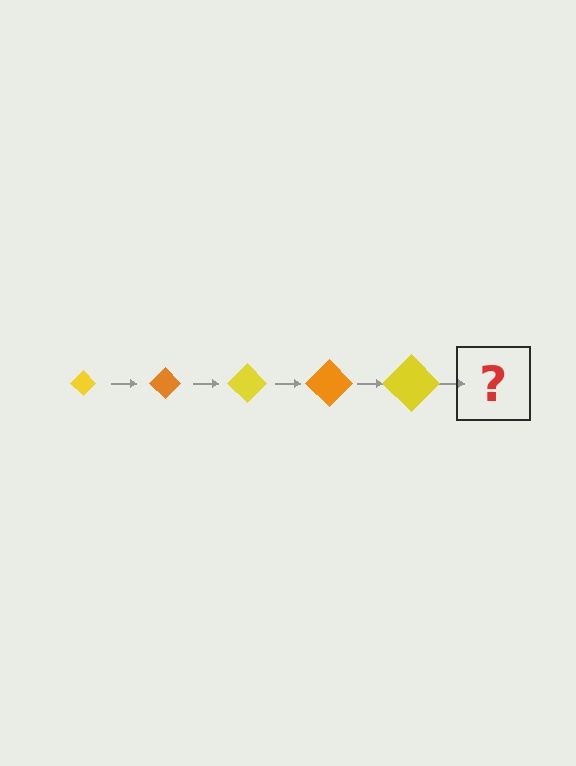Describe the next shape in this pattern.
It should be an orange diamond, larger than the previous one.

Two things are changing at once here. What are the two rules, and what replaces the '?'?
The two rules are that the diamond grows larger each step and the color cycles through yellow and orange. The '?' should be an orange diamond, larger than the previous one.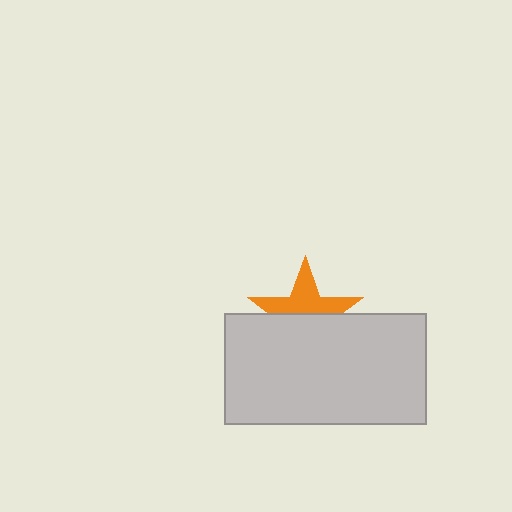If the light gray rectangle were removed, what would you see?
You would see the complete orange star.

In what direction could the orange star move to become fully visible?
The orange star could move up. That would shift it out from behind the light gray rectangle entirely.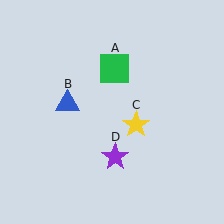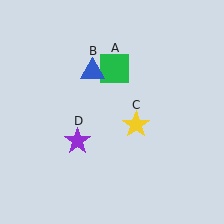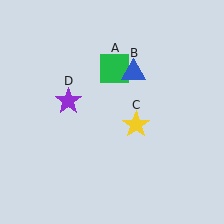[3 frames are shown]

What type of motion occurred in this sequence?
The blue triangle (object B), purple star (object D) rotated clockwise around the center of the scene.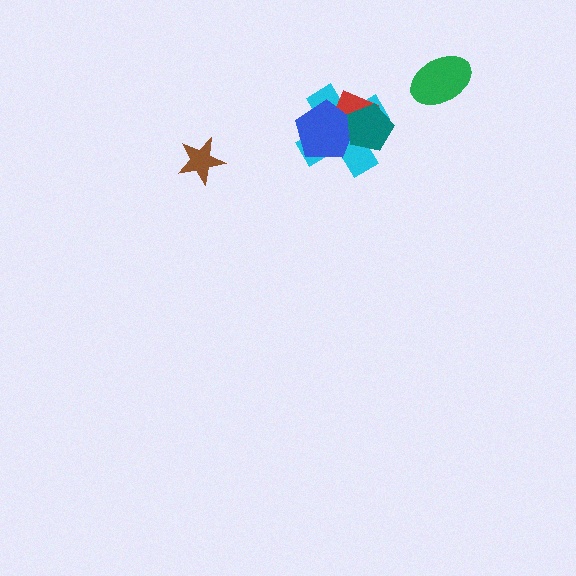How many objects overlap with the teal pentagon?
3 objects overlap with the teal pentagon.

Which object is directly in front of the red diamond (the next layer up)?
The blue pentagon is directly in front of the red diamond.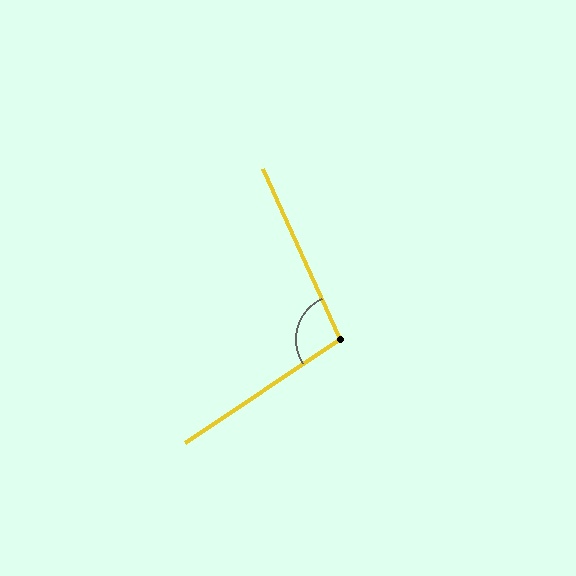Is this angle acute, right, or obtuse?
It is obtuse.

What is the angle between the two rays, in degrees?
Approximately 99 degrees.